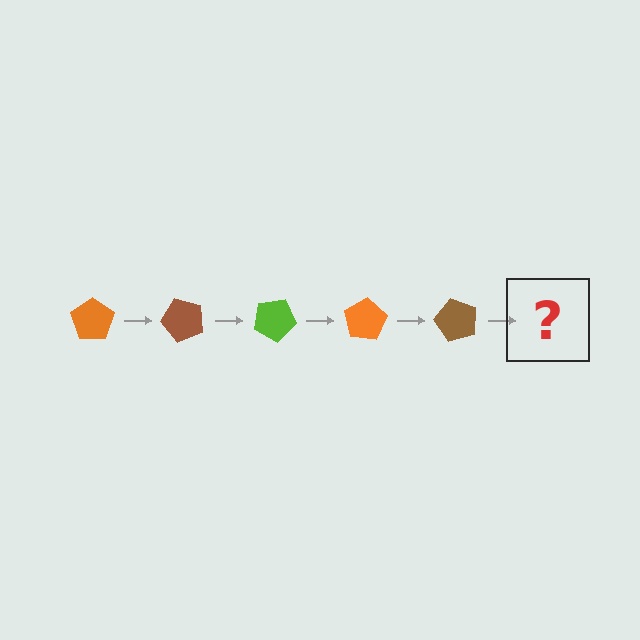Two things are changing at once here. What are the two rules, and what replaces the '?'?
The two rules are that it rotates 50 degrees each step and the color cycles through orange, brown, and lime. The '?' should be a lime pentagon, rotated 250 degrees from the start.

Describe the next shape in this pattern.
It should be a lime pentagon, rotated 250 degrees from the start.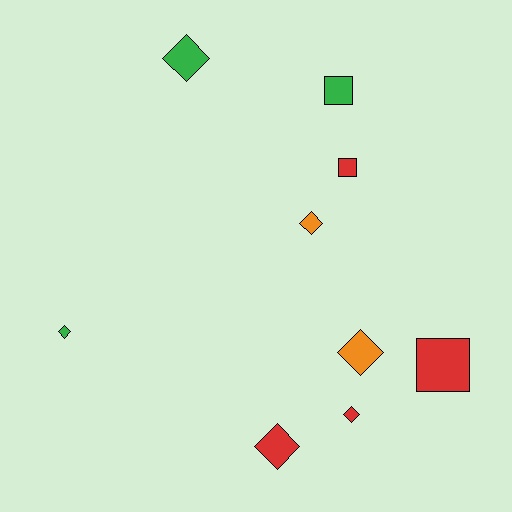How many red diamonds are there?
There are 2 red diamonds.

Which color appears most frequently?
Red, with 4 objects.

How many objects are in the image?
There are 9 objects.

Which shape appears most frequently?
Diamond, with 6 objects.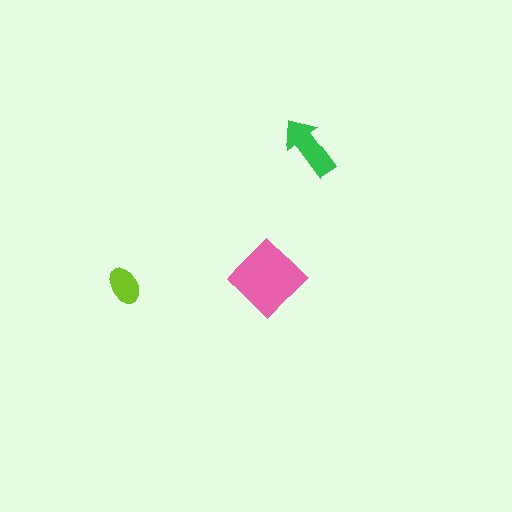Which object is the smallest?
The lime ellipse.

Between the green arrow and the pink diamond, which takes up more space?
The pink diamond.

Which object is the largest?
The pink diamond.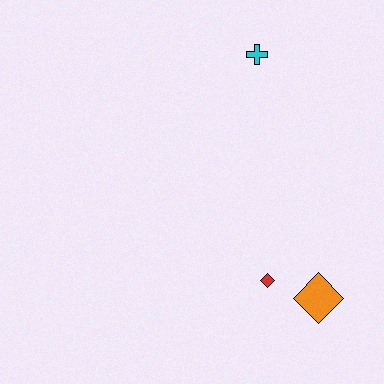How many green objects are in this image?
There are no green objects.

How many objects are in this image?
There are 3 objects.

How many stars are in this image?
There are no stars.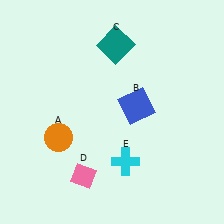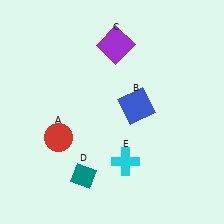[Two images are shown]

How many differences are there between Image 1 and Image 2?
There are 3 differences between the two images.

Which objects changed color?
A changed from orange to red. C changed from teal to purple. D changed from pink to teal.